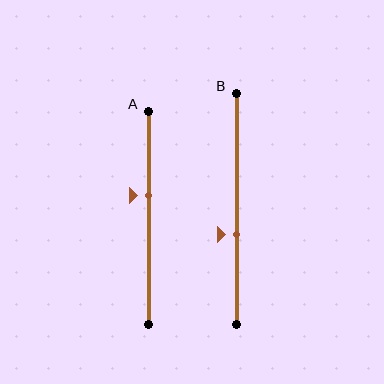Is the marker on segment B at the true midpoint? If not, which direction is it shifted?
No, the marker on segment B is shifted downward by about 11% of the segment length.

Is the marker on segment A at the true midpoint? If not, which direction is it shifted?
No, the marker on segment A is shifted upward by about 10% of the segment length.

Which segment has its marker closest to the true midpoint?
Segment A has its marker closest to the true midpoint.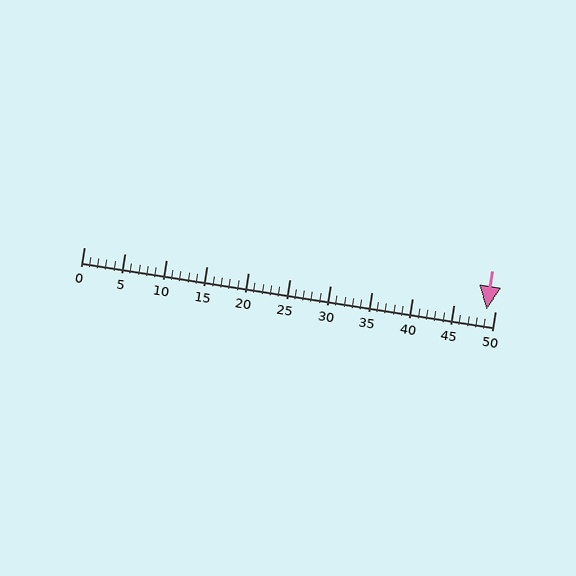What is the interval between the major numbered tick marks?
The major tick marks are spaced 5 units apart.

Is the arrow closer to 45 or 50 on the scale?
The arrow is closer to 50.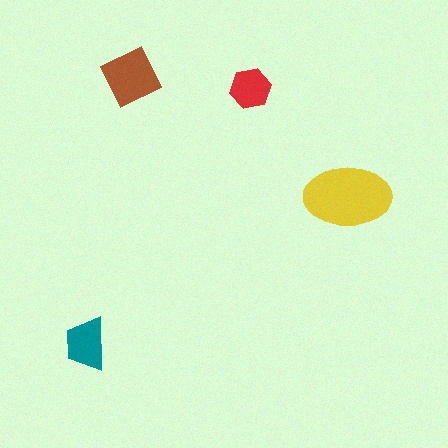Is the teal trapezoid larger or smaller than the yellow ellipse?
Smaller.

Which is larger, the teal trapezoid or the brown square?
The brown square.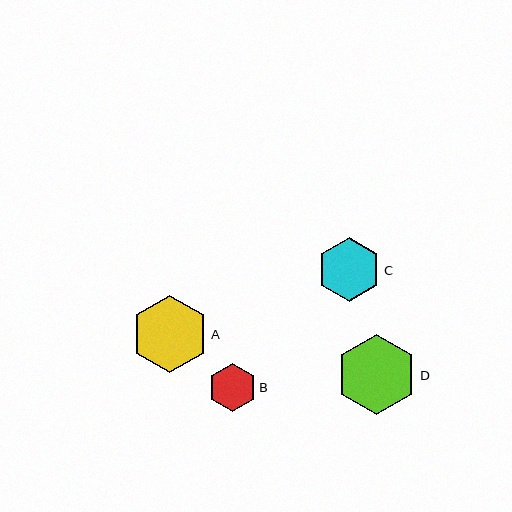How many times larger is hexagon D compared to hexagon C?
Hexagon D is approximately 1.3 times the size of hexagon C.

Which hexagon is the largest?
Hexagon D is the largest with a size of approximately 81 pixels.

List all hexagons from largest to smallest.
From largest to smallest: D, A, C, B.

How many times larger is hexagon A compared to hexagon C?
Hexagon A is approximately 1.2 times the size of hexagon C.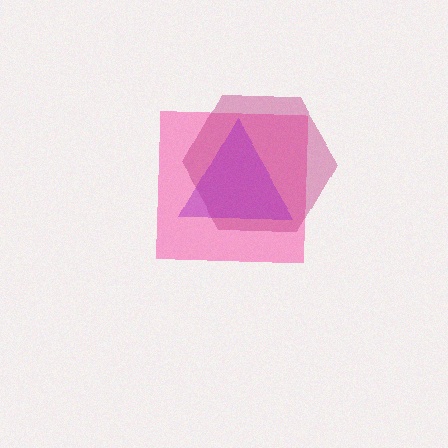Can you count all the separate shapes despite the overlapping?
Yes, there are 3 separate shapes.